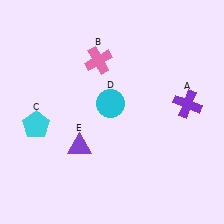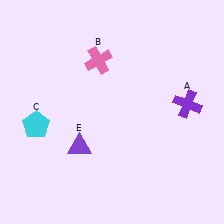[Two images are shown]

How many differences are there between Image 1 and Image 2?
There is 1 difference between the two images.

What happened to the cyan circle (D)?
The cyan circle (D) was removed in Image 2. It was in the top-left area of Image 1.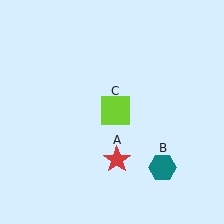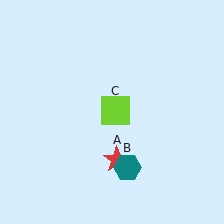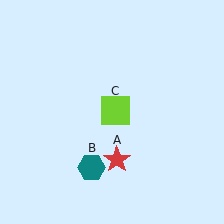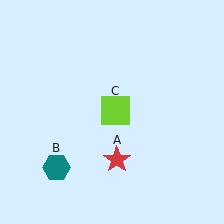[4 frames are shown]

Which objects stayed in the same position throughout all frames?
Red star (object A) and lime square (object C) remained stationary.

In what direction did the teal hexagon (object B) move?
The teal hexagon (object B) moved left.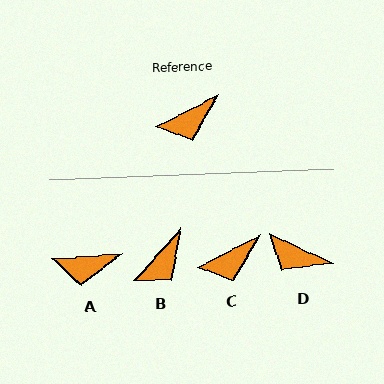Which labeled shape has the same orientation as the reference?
C.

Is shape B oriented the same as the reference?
No, it is off by about 21 degrees.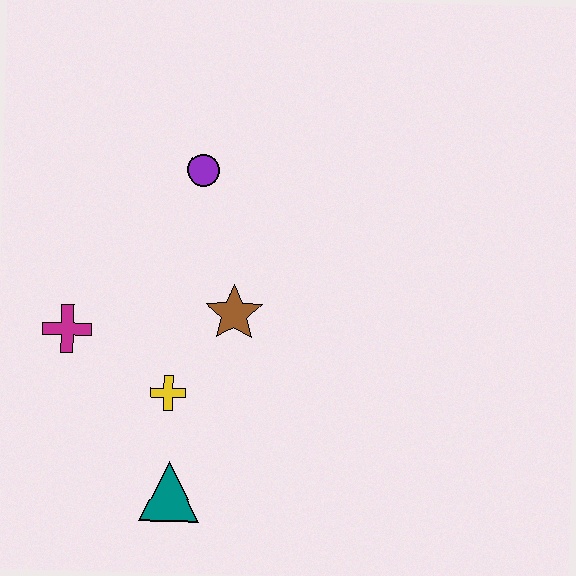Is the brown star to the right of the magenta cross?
Yes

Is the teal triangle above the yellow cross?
No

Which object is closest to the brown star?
The yellow cross is closest to the brown star.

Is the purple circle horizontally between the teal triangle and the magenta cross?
No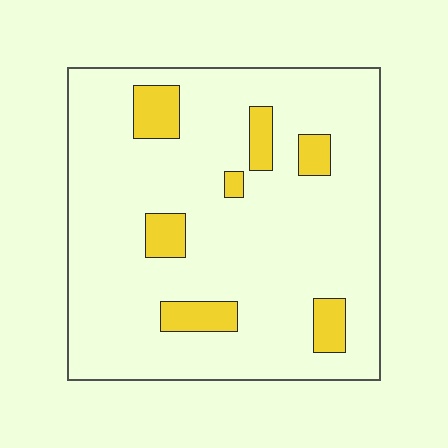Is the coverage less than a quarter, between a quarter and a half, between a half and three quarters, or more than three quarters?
Less than a quarter.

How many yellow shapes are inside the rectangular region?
7.